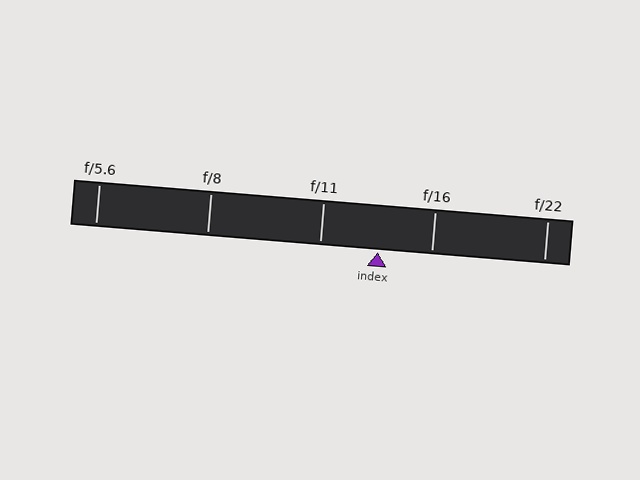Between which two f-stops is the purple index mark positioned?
The index mark is between f/11 and f/16.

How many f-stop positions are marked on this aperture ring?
There are 5 f-stop positions marked.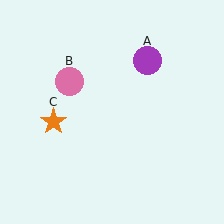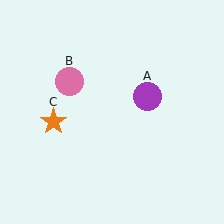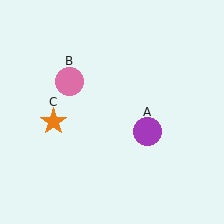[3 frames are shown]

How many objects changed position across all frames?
1 object changed position: purple circle (object A).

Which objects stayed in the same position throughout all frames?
Pink circle (object B) and orange star (object C) remained stationary.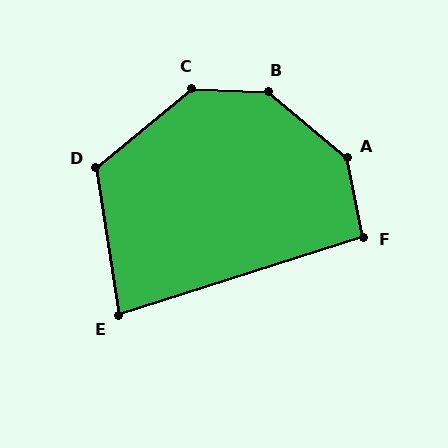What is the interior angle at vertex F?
Approximately 96 degrees (obtuse).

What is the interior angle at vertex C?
Approximately 137 degrees (obtuse).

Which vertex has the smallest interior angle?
E, at approximately 81 degrees.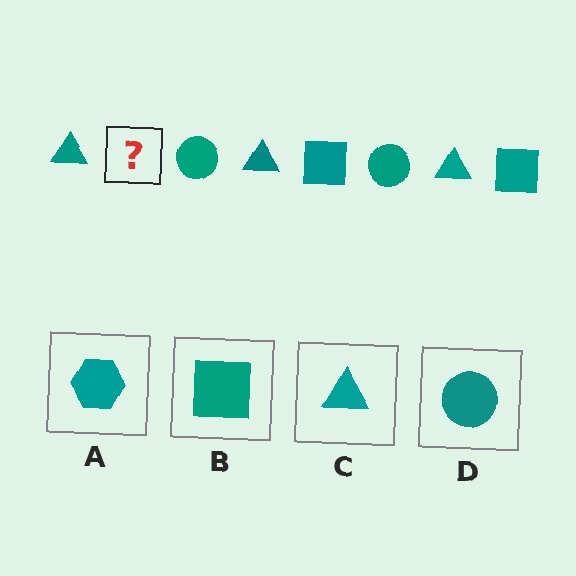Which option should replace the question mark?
Option B.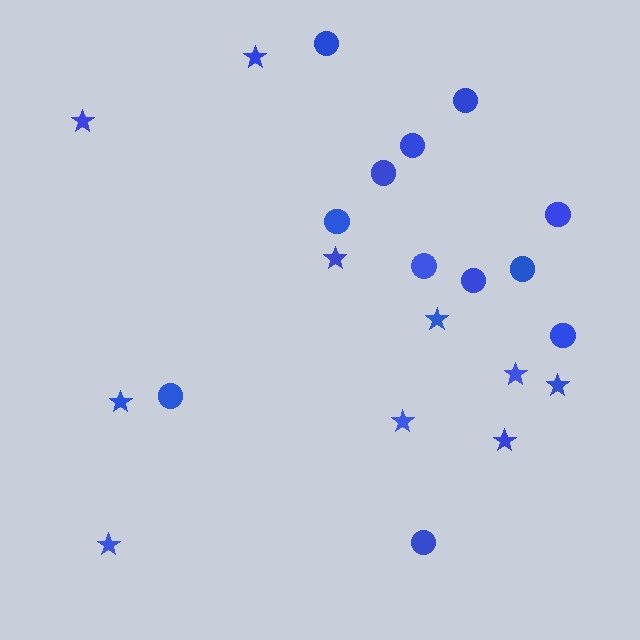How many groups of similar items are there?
There are 2 groups: one group of stars (10) and one group of circles (12).